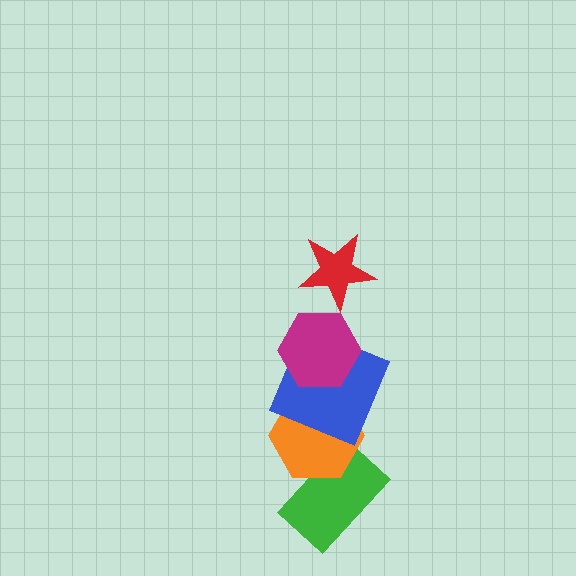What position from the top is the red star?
The red star is 1st from the top.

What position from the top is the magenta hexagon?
The magenta hexagon is 2nd from the top.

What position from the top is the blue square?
The blue square is 3rd from the top.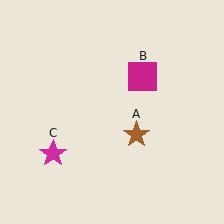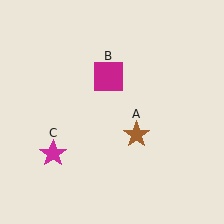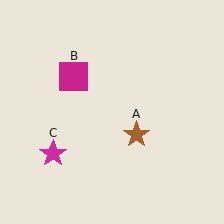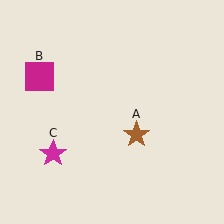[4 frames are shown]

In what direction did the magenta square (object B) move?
The magenta square (object B) moved left.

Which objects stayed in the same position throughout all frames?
Brown star (object A) and magenta star (object C) remained stationary.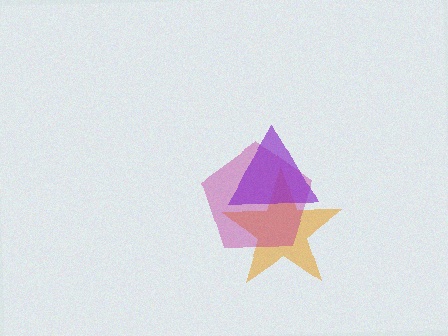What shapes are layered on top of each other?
The layered shapes are: an orange star, a magenta pentagon, a purple triangle.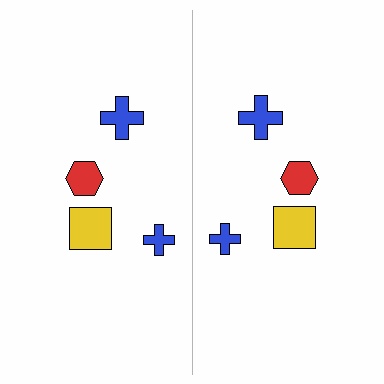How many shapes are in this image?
There are 8 shapes in this image.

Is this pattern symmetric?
Yes, this pattern has bilateral (reflection) symmetry.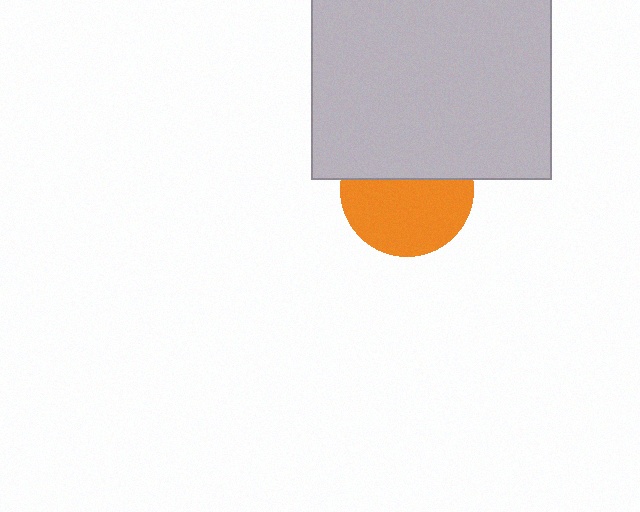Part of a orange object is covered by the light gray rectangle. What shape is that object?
It is a circle.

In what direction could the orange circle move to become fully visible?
The orange circle could move down. That would shift it out from behind the light gray rectangle entirely.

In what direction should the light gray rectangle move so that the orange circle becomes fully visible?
The light gray rectangle should move up. That is the shortest direction to clear the overlap and leave the orange circle fully visible.